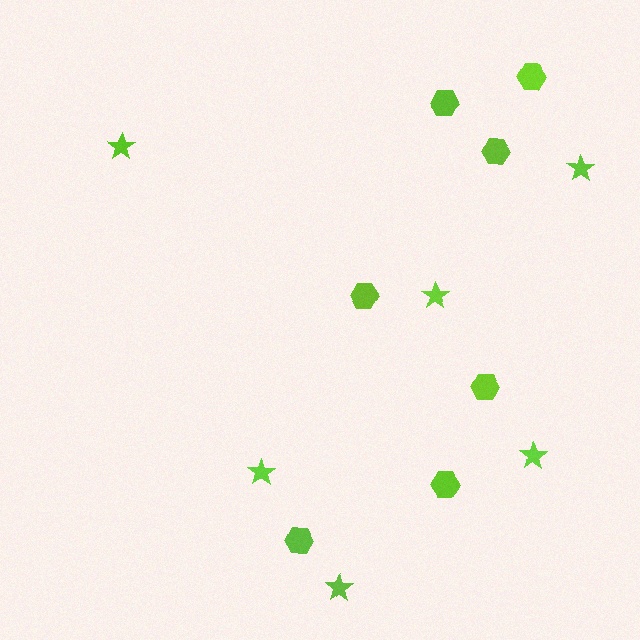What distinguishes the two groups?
There are 2 groups: one group of hexagons (7) and one group of stars (6).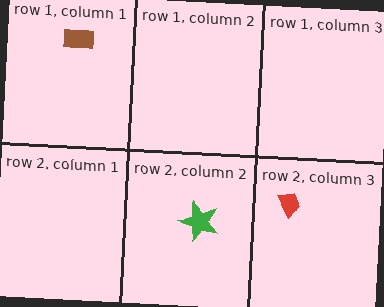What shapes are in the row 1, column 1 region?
The brown rectangle.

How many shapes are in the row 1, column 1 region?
1.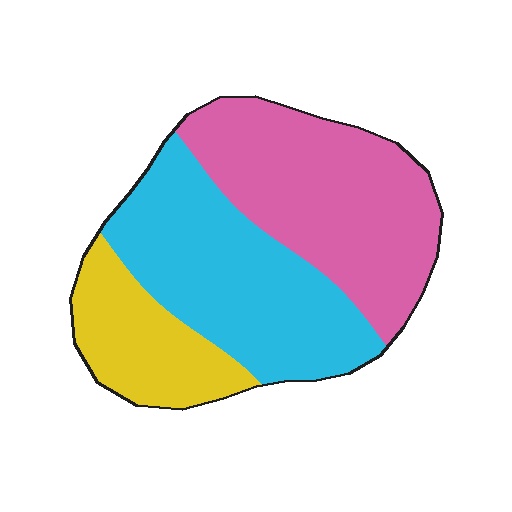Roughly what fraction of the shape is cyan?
Cyan covers 39% of the shape.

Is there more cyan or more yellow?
Cyan.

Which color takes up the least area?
Yellow, at roughly 20%.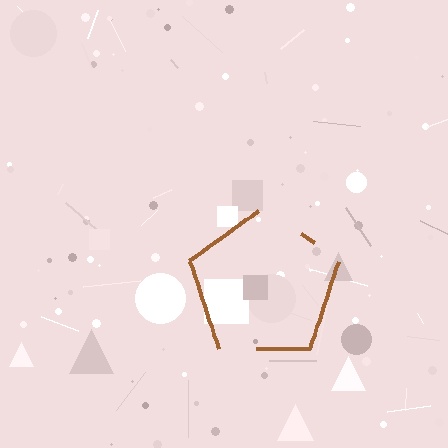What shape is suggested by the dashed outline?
The dashed outline suggests a pentagon.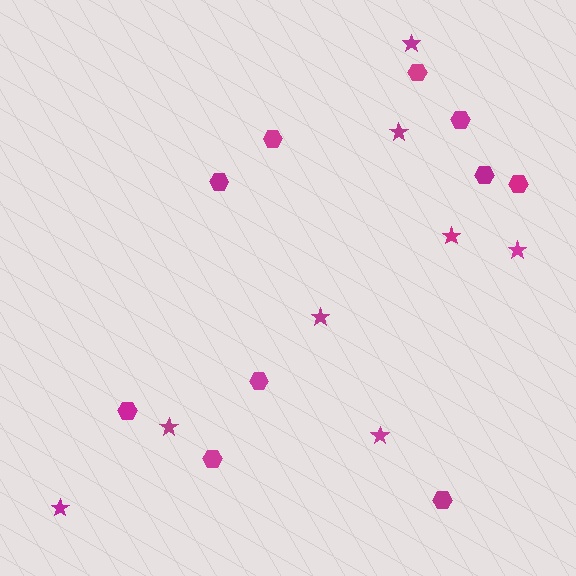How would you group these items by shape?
There are 2 groups: one group of hexagons (10) and one group of stars (8).